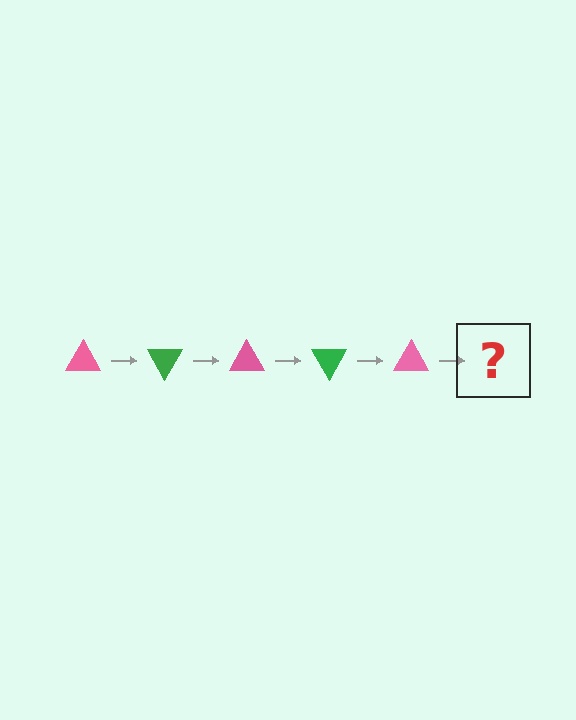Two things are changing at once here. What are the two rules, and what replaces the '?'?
The two rules are that it rotates 60 degrees each step and the color cycles through pink and green. The '?' should be a green triangle, rotated 300 degrees from the start.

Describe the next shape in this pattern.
It should be a green triangle, rotated 300 degrees from the start.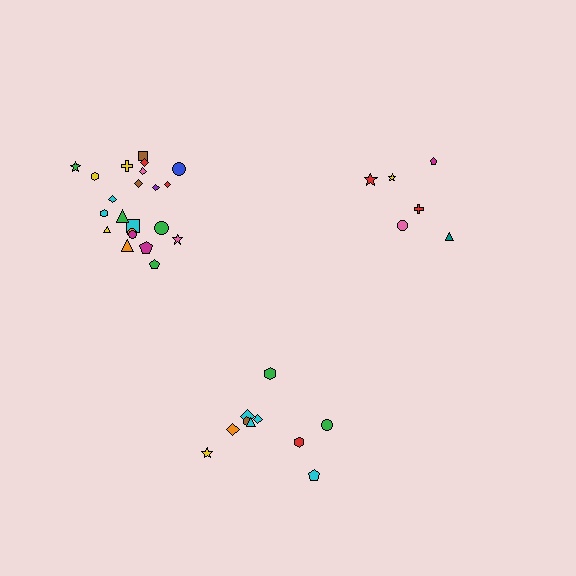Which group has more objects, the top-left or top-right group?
The top-left group.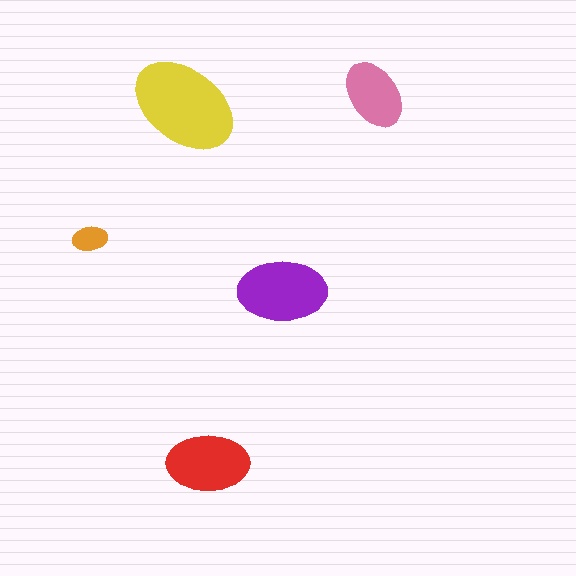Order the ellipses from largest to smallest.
the yellow one, the purple one, the red one, the pink one, the orange one.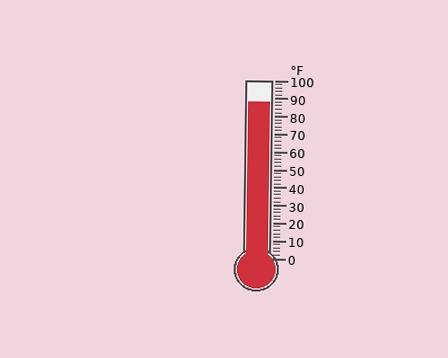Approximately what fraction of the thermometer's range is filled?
The thermometer is filled to approximately 90% of its range.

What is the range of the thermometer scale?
The thermometer scale ranges from 0°F to 100°F.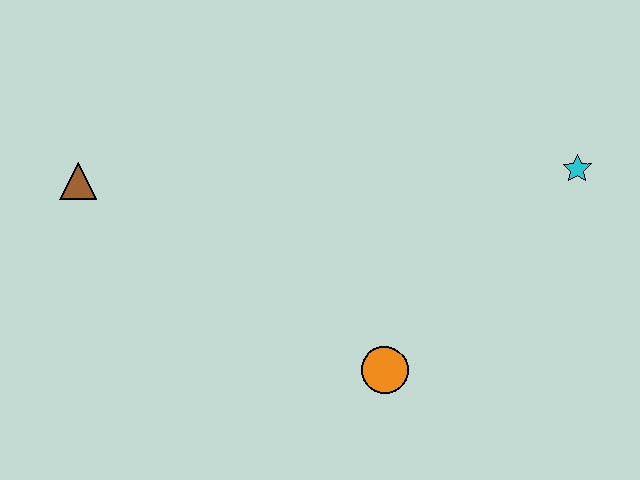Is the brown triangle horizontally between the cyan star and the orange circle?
No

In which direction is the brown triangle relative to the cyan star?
The brown triangle is to the left of the cyan star.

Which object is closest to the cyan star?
The orange circle is closest to the cyan star.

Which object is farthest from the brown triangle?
The cyan star is farthest from the brown triangle.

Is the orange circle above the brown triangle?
No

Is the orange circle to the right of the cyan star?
No